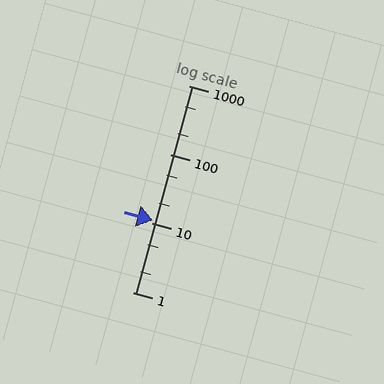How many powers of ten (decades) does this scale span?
The scale spans 3 decades, from 1 to 1000.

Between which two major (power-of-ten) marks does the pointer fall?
The pointer is between 10 and 100.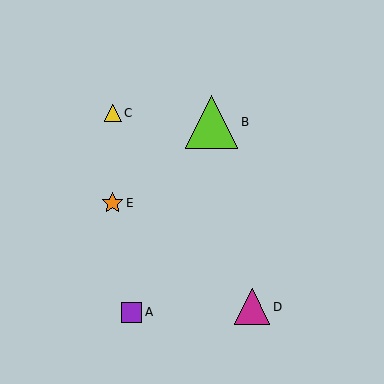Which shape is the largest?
The lime triangle (labeled B) is the largest.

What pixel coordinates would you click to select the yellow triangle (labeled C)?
Click at (113, 113) to select the yellow triangle C.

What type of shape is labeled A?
Shape A is a purple square.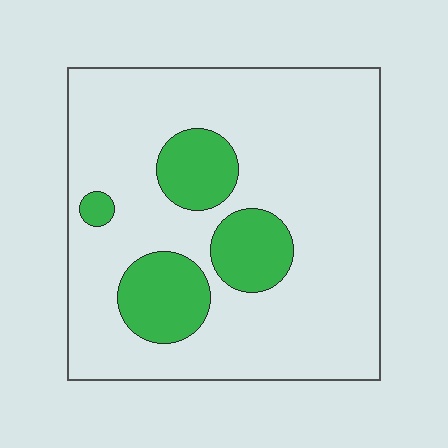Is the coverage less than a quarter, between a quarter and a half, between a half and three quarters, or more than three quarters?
Less than a quarter.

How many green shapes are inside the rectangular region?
4.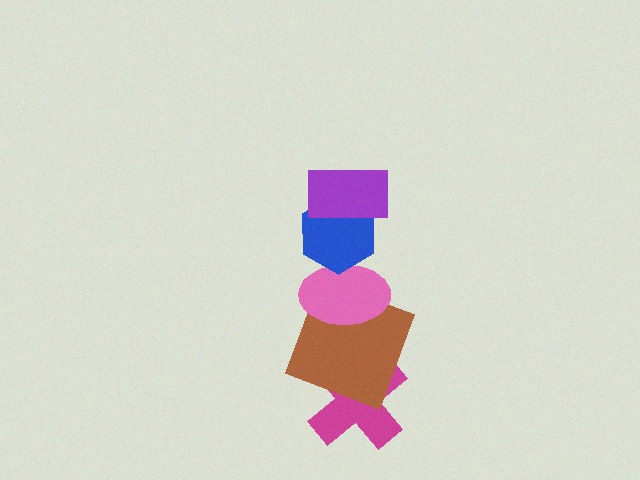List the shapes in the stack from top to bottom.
From top to bottom: the purple rectangle, the blue hexagon, the pink ellipse, the brown square, the magenta cross.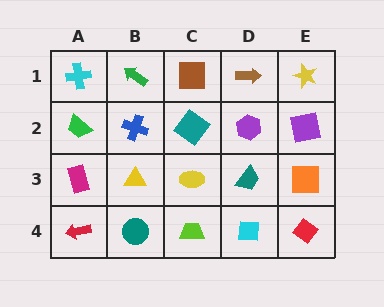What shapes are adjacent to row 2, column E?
A yellow star (row 1, column E), an orange square (row 3, column E), a purple hexagon (row 2, column D).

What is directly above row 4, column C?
A yellow ellipse.